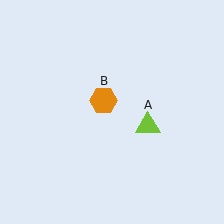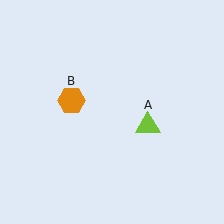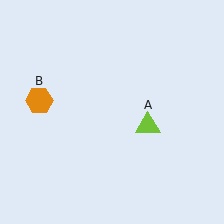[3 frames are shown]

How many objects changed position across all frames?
1 object changed position: orange hexagon (object B).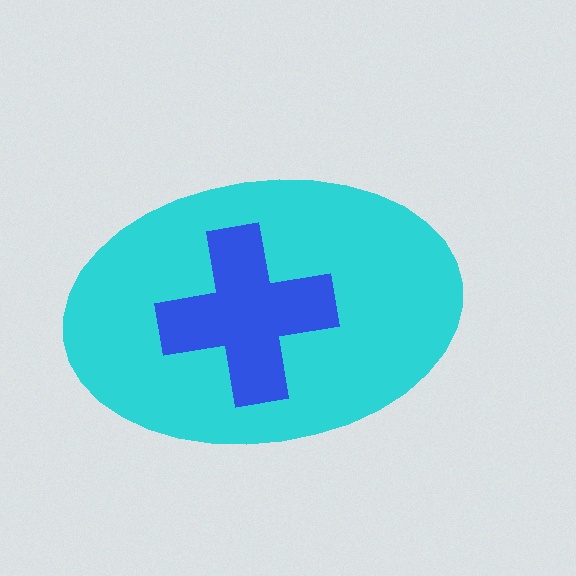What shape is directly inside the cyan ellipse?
The blue cross.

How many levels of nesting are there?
2.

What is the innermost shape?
The blue cross.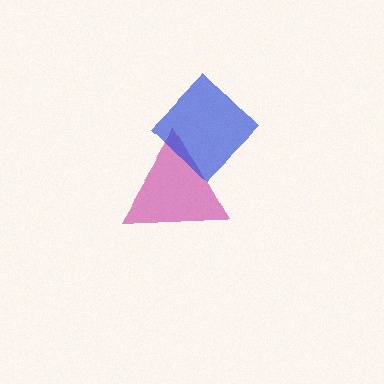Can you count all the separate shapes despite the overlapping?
Yes, there are 2 separate shapes.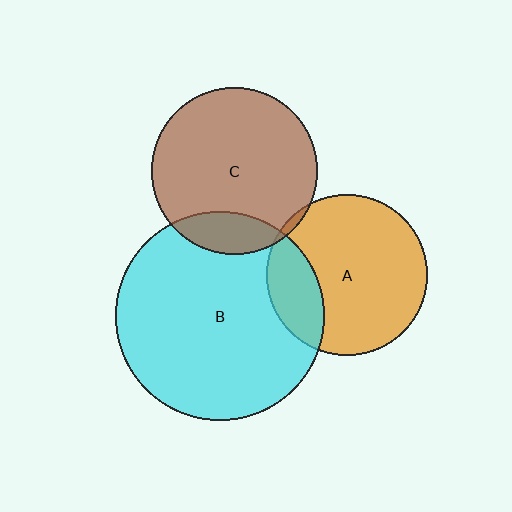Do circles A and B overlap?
Yes.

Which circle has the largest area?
Circle B (cyan).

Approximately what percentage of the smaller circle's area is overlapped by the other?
Approximately 25%.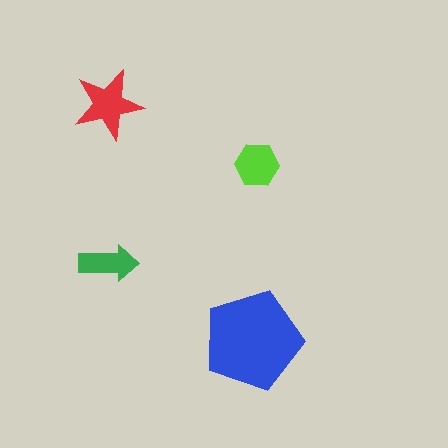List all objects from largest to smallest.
The blue pentagon, the red star, the lime hexagon, the green arrow.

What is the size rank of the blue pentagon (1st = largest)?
1st.